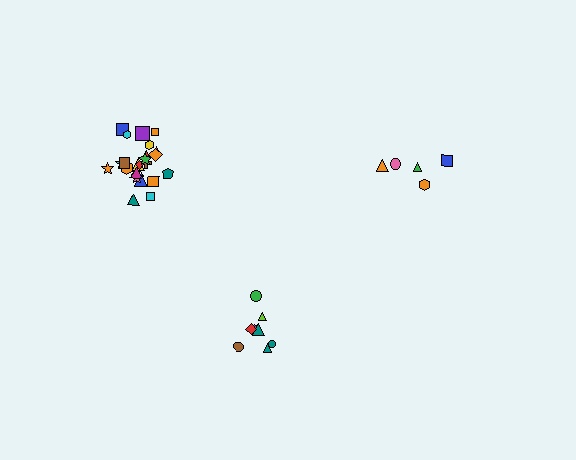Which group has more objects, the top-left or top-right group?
The top-left group.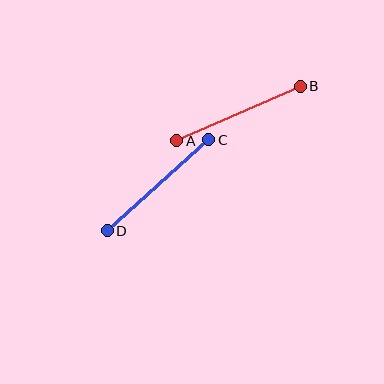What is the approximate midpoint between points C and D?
The midpoint is at approximately (158, 185) pixels.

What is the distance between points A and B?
The distance is approximately 135 pixels.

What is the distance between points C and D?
The distance is approximately 136 pixels.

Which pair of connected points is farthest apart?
Points C and D are farthest apart.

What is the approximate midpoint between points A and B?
The midpoint is at approximately (239, 114) pixels.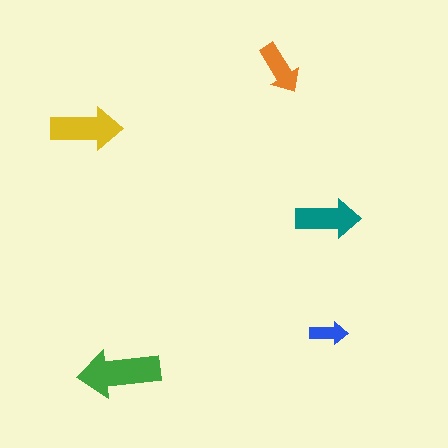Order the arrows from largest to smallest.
the green one, the yellow one, the teal one, the orange one, the blue one.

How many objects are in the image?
There are 5 objects in the image.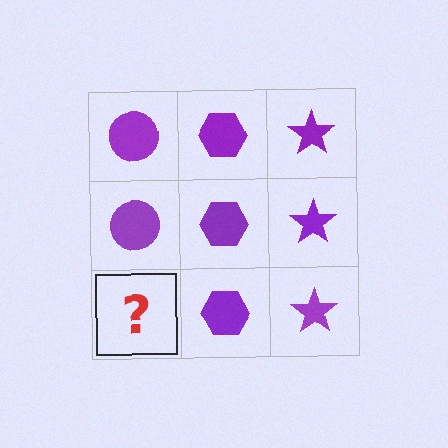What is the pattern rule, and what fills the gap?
The rule is that each column has a consistent shape. The gap should be filled with a purple circle.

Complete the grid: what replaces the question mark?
The question mark should be replaced with a purple circle.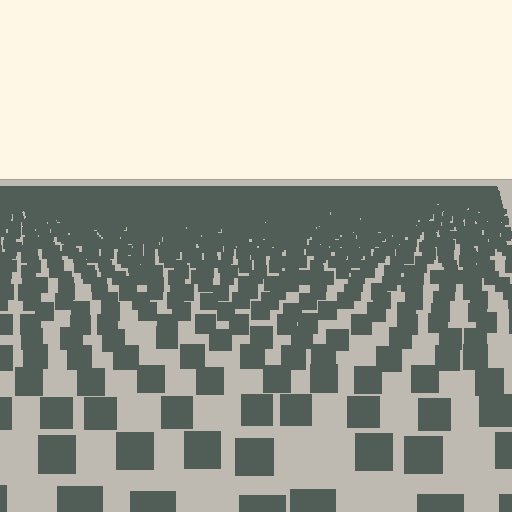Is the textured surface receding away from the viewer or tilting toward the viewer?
The surface is receding away from the viewer. Texture elements get smaller and denser toward the top.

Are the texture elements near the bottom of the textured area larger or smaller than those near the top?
Larger. Near the bottom, elements are closer to the viewer and appear at a bigger on-screen size.